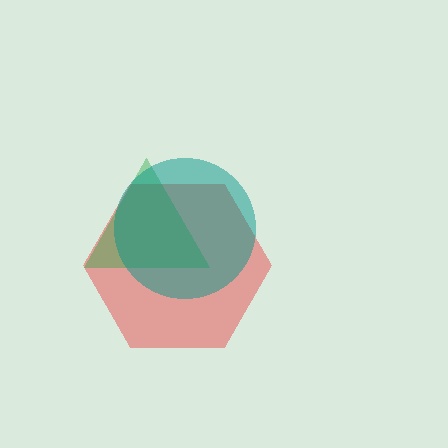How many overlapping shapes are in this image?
There are 3 overlapping shapes in the image.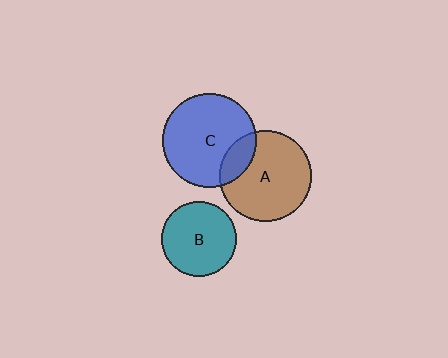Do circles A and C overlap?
Yes.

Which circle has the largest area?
Circle C (blue).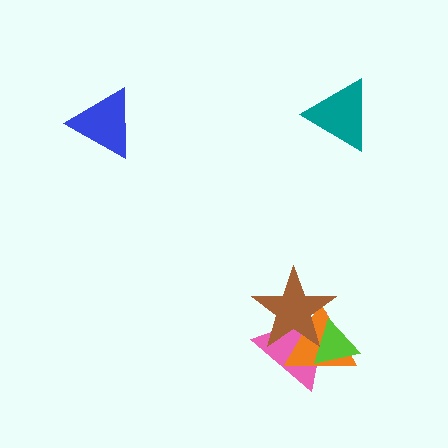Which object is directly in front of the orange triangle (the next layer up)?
The lime triangle is directly in front of the orange triangle.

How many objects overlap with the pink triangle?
3 objects overlap with the pink triangle.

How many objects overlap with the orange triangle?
3 objects overlap with the orange triangle.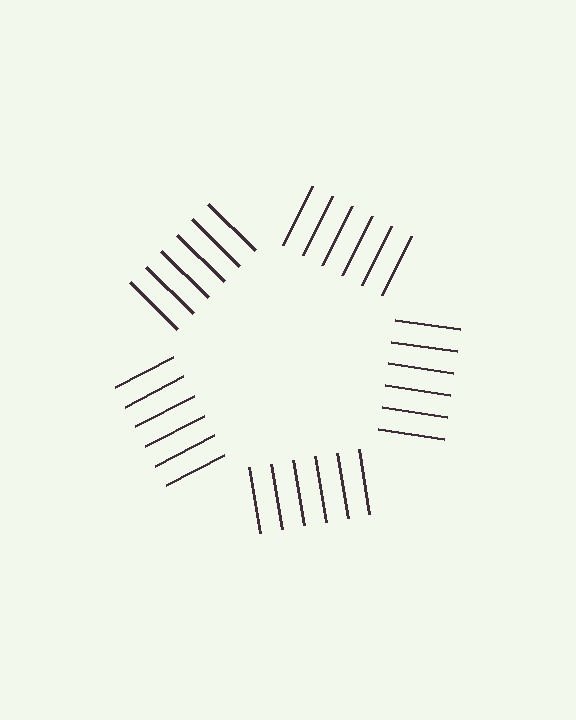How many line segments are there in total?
30 — 6 along each of the 5 edges.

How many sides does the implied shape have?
5 sides — the line-ends trace a pentagon.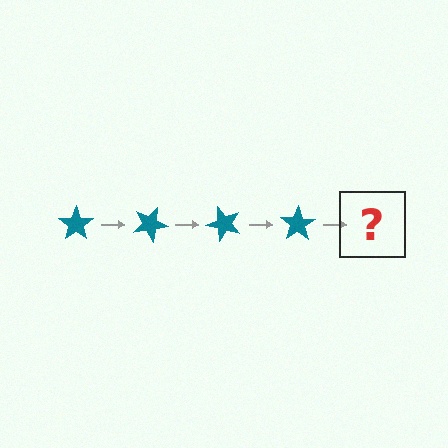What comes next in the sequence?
The next element should be a teal star rotated 100 degrees.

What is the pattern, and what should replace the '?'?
The pattern is that the star rotates 25 degrees each step. The '?' should be a teal star rotated 100 degrees.